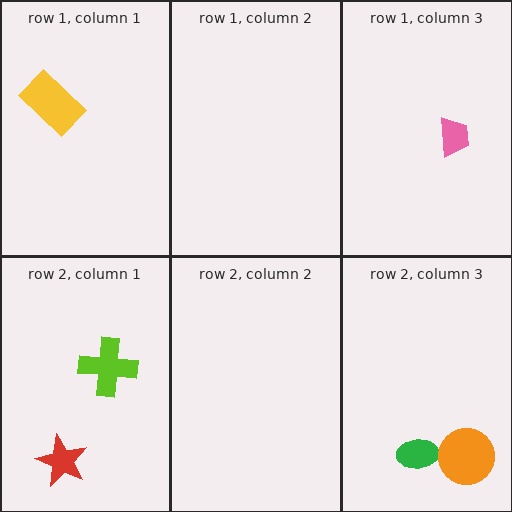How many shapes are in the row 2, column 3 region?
2.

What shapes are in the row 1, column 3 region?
The pink trapezoid.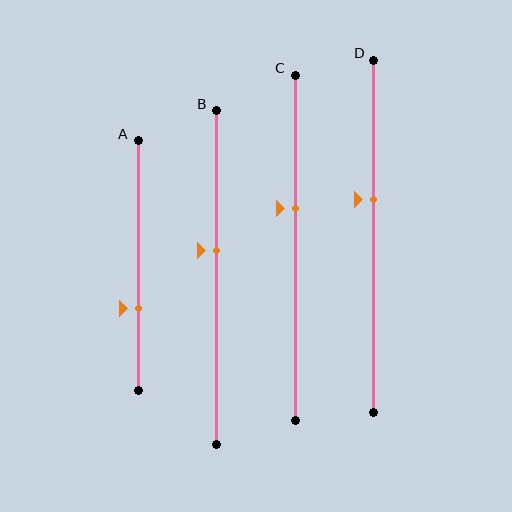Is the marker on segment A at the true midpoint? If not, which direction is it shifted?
No, the marker on segment A is shifted downward by about 17% of the segment length.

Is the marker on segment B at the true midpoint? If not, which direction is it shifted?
No, the marker on segment B is shifted upward by about 8% of the segment length.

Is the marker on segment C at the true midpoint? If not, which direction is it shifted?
No, the marker on segment C is shifted upward by about 11% of the segment length.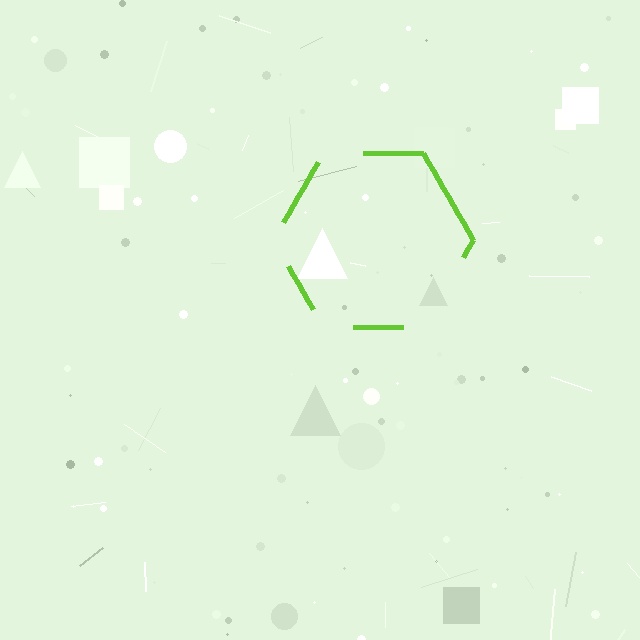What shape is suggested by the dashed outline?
The dashed outline suggests a hexagon.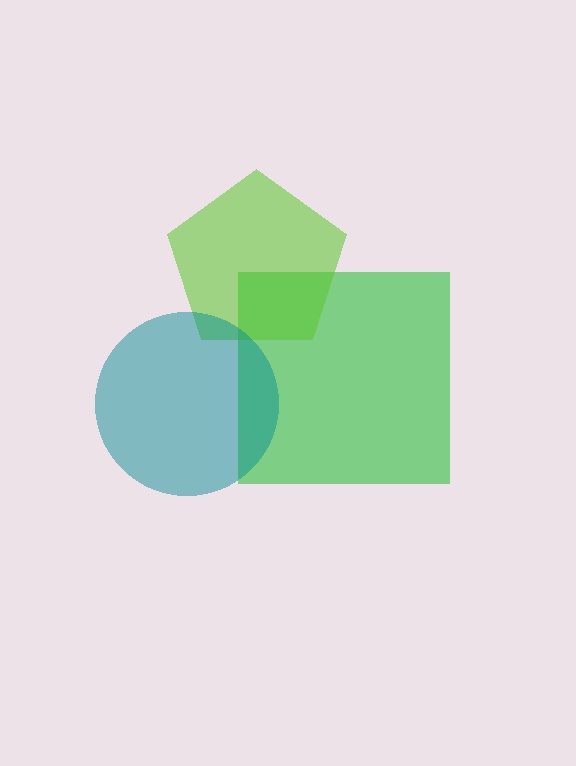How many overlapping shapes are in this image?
There are 3 overlapping shapes in the image.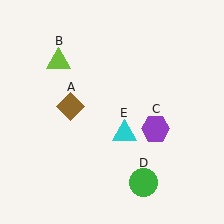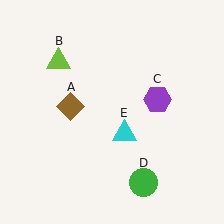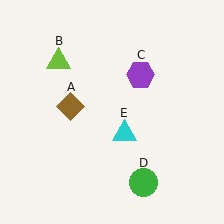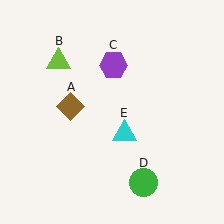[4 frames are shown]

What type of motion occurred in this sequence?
The purple hexagon (object C) rotated counterclockwise around the center of the scene.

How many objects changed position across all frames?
1 object changed position: purple hexagon (object C).